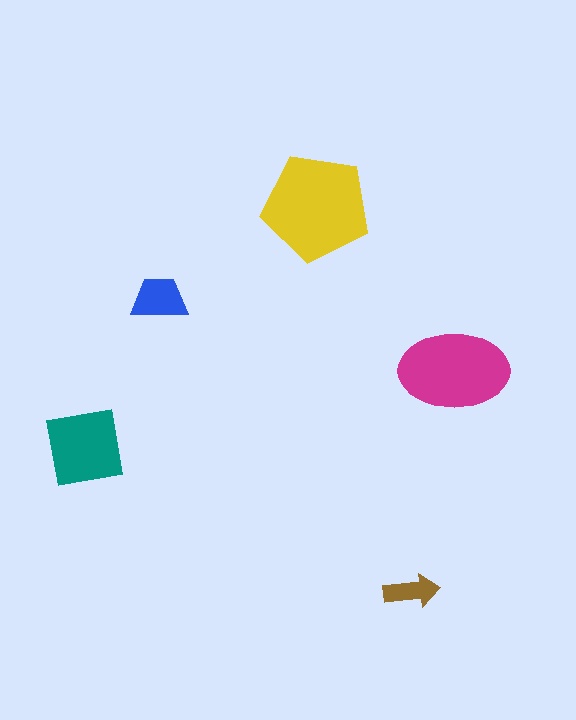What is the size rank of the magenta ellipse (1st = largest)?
2nd.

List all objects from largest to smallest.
The yellow pentagon, the magenta ellipse, the teal square, the blue trapezoid, the brown arrow.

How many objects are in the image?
There are 5 objects in the image.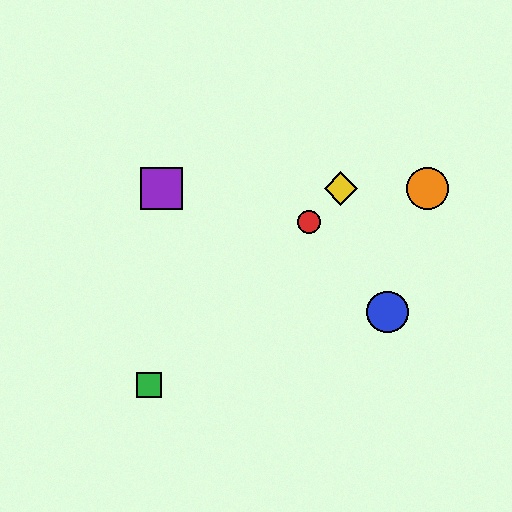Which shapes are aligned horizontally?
The yellow diamond, the purple square, the orange circle are aligned horizontally.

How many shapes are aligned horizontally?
3 shapes (the yellow diamond, the purple square, the orange circle) are aligned horizontally.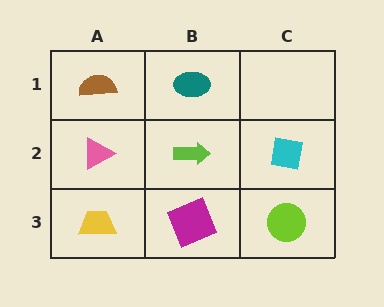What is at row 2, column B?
A lime arrow.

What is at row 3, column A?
A yellow trapezoid.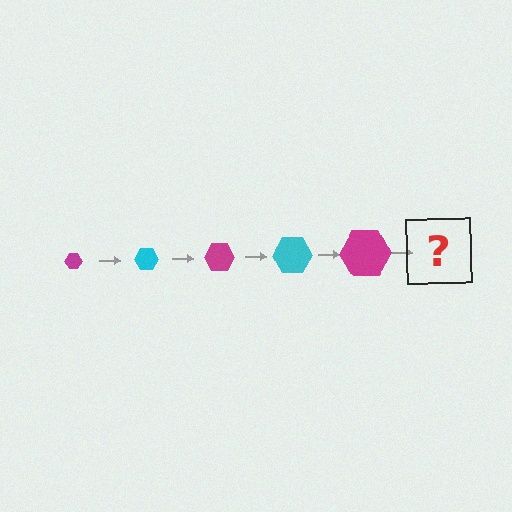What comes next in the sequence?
The next element should be a cyan hexagon, larger than the previous one.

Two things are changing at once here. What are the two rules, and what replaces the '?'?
The two rules are that the hexagon grows larger each step and the color cycles through magenta and cyan. The '?' should be a cyan hexagon, larger than the previous one.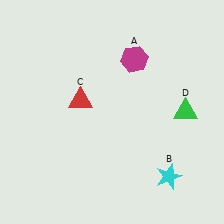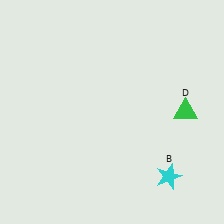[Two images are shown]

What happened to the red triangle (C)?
The red triangle (C) was removed in Image 2. It was in the top-left area of Image 1.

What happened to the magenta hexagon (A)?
The magenta hexagon (A) was removed in Image 2. It was in the top-right area of Image 1.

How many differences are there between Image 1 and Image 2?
There are 2 differences between the two images.